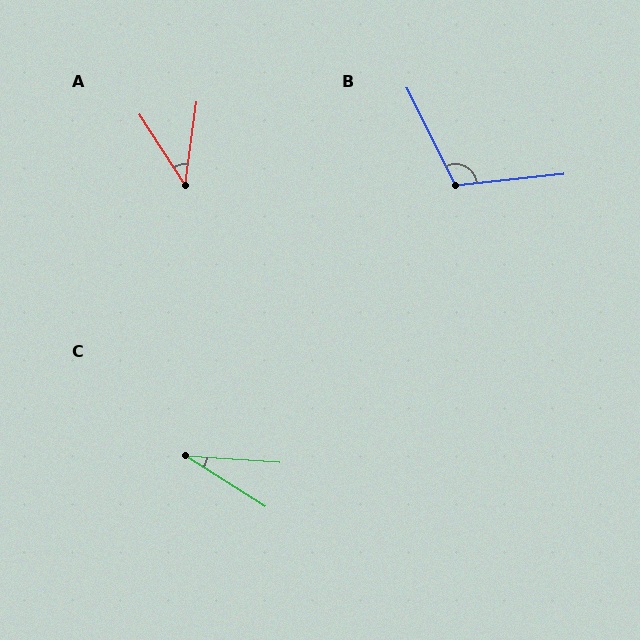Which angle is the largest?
B, at approximately 111 degrees.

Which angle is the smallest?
C, at approximately 28 degrees.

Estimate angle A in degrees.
Approximately 41 degrees.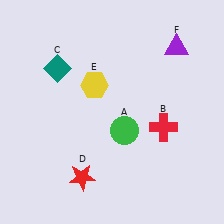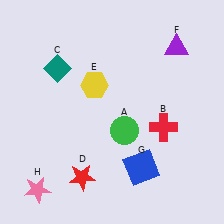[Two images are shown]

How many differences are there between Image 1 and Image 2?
There are 2 differences between the two images.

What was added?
A blue square (G), a pink star (H) were added in Image 2.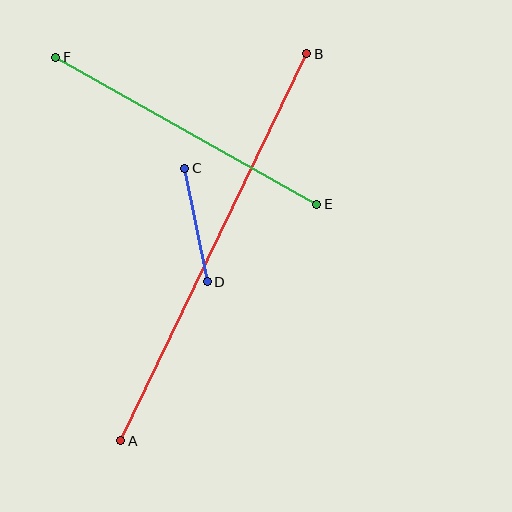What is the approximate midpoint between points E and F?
The midpoint is at approximately (186, 131) pixels.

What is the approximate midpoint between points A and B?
The midpoint is at approximately (214, 247) pixels.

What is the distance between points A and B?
The distance is approximately 429 pixels.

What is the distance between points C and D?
The distance is approximately 116 pixels.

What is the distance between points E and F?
The distance is approximately 299 pixels.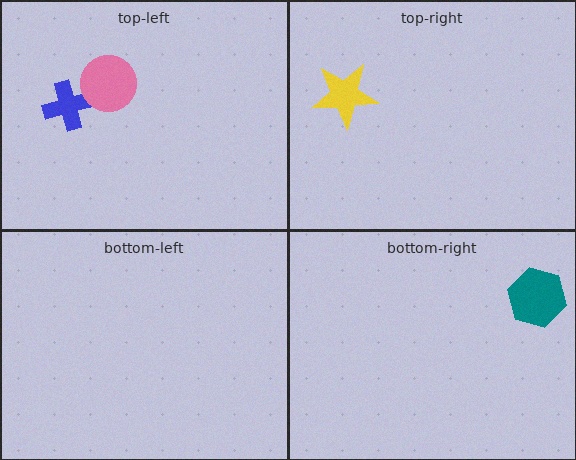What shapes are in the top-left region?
The blue cross, the pink circle.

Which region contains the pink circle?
The top-left region.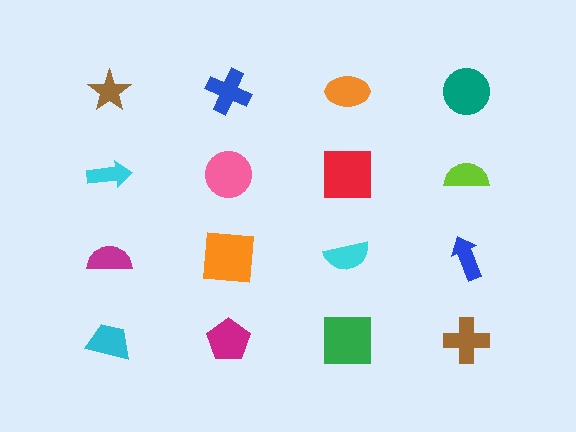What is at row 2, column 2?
A pink circle.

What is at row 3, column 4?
A blue arrow.